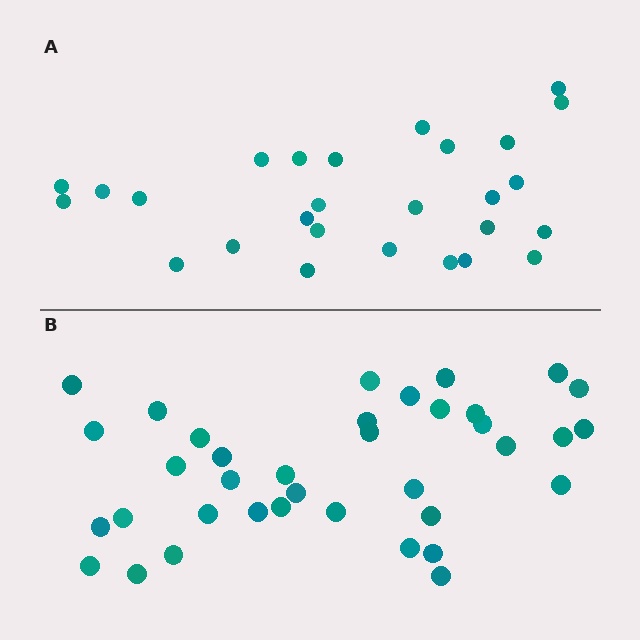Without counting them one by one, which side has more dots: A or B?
Region B (the bottom region) has more dots.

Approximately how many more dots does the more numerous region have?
Region B has roughly 10 or so more dots than region A.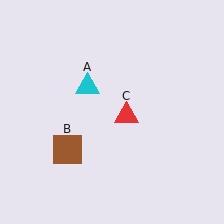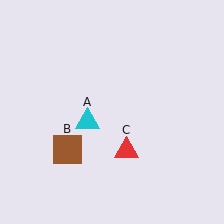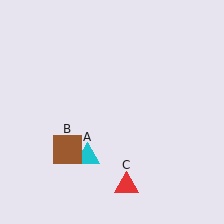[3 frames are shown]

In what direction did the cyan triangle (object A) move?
The cyan triangle (object A) moved down.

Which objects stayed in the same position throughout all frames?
Brown square (object B) remained stationary.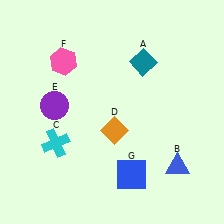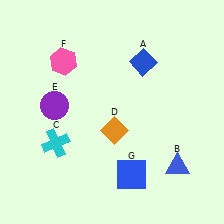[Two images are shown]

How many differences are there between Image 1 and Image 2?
There is 1 difference between the two images.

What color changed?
The diamond (A) changed from teal in Image 1 to blue in Image 2.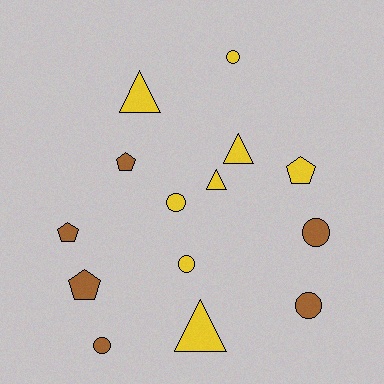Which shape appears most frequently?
Circle, with 6 objects.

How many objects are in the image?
There are 14 objects.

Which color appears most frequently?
Yellow, with 8 objects.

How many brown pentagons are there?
There are 3 brown pentagons.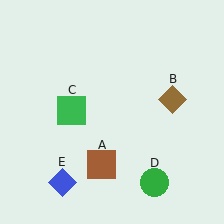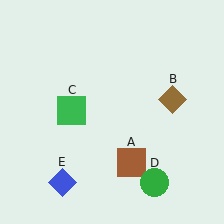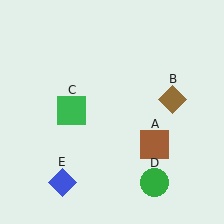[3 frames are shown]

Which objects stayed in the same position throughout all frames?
Brown diamond (object B) and green square (object C) and green circle (object D) and blue diamond (object E) remained stationary.